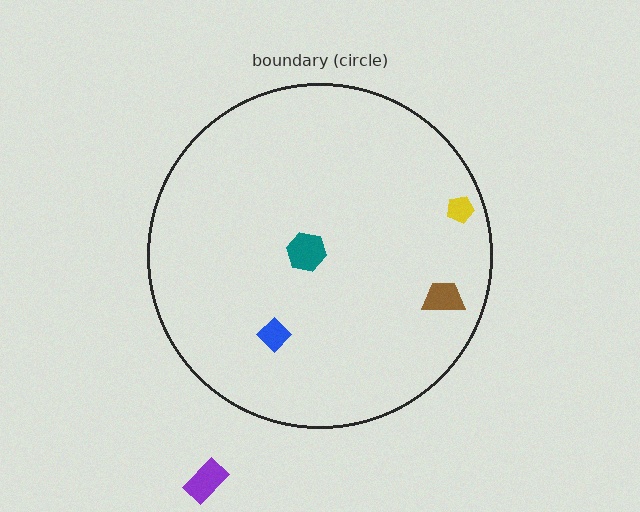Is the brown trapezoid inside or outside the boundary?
Inside.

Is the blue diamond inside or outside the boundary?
Inside.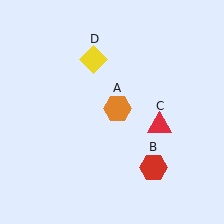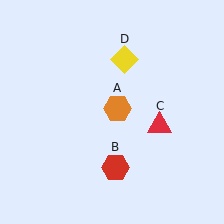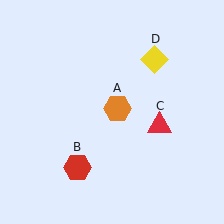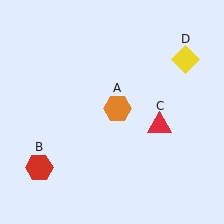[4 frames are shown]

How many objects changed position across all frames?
2 objects changed position: red hexagon (object B), yellow diamond (object D).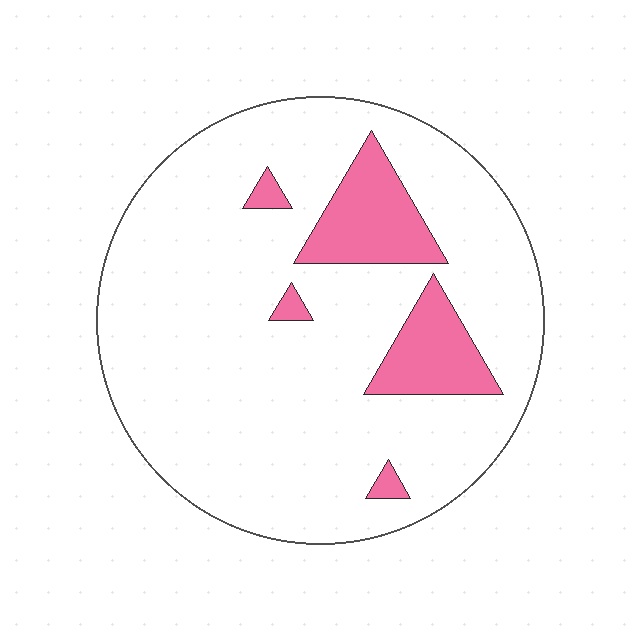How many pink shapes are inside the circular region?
5.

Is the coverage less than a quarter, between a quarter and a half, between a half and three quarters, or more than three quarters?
Less than a quarter.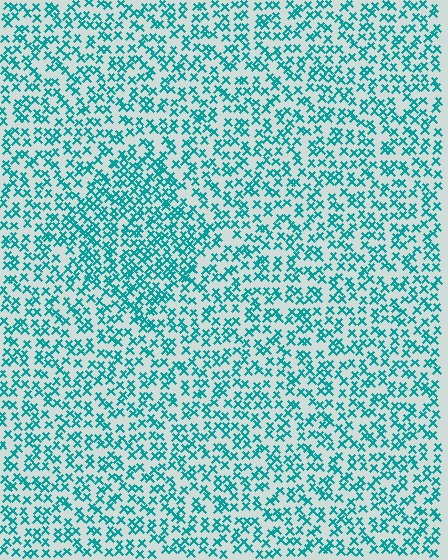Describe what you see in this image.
The image contains small teal elements arranged at two different densities. A diamond-shaped region is visible where the elements are more densely packed than the surrounding area.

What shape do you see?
I see a diamond.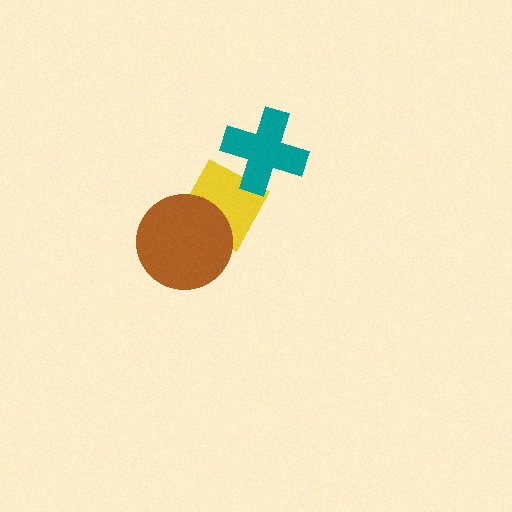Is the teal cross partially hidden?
No, no other shape covers it.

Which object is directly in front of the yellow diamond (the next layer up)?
The brown circle is directly in front of the yellow diamond.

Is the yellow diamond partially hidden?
Yes, it is partially covered by another shape.